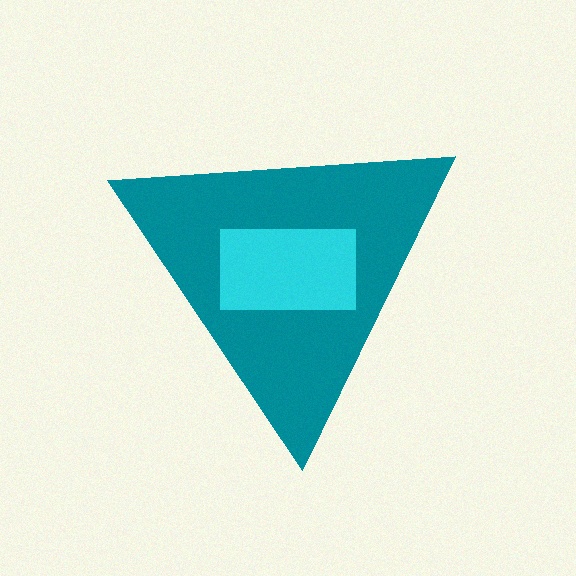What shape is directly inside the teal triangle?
The cyan rectangle.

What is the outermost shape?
The teal triangle.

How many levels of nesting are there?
2.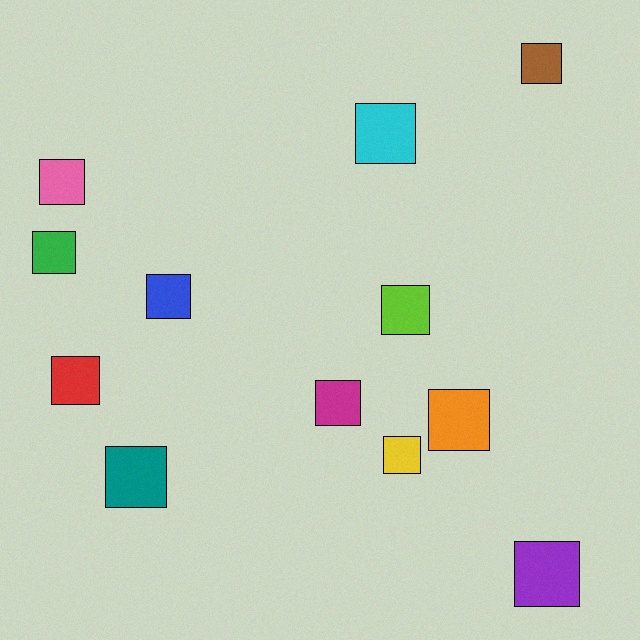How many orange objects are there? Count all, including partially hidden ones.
There is 1 orange object.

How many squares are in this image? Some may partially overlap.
There are 12 squares.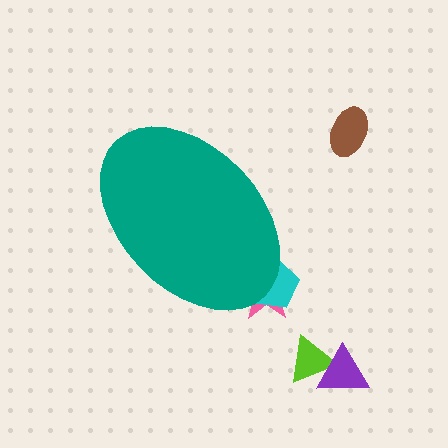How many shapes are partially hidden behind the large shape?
2 shapes are partially hidden.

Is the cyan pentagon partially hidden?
Yes, the cyan pentagon is partially hidden behind the teal ellipse.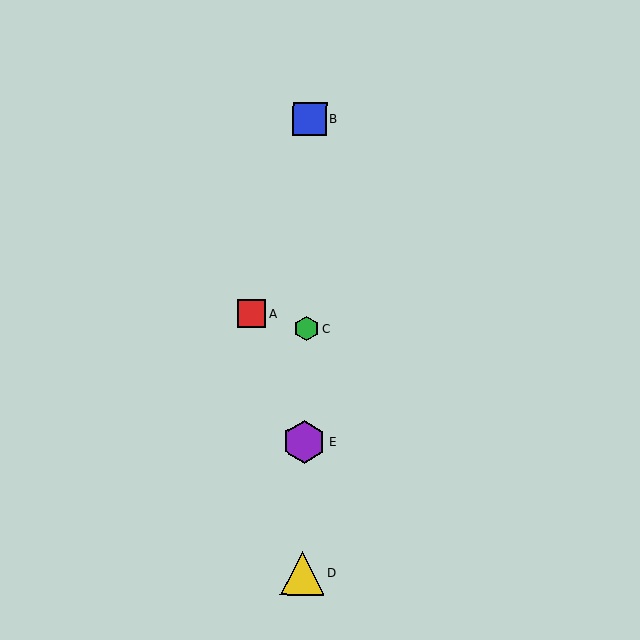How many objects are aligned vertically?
4 objects (B, C, D, E) are aligned vertically.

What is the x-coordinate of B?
Object B is at x≈310.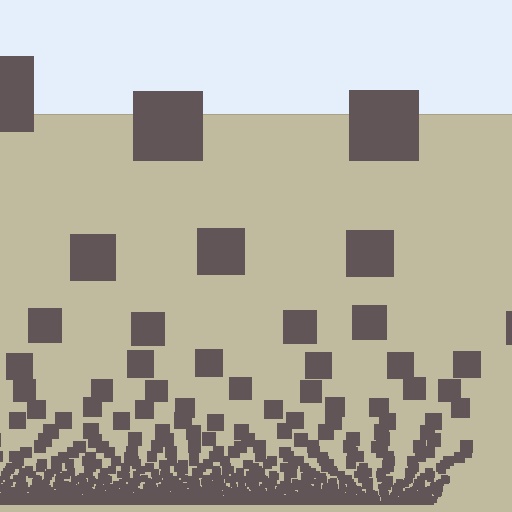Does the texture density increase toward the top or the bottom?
Density increases toward the bottom.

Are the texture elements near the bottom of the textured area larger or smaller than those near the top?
Smaller. The gradient is inverted — elements near the bottom are smaller and denser.